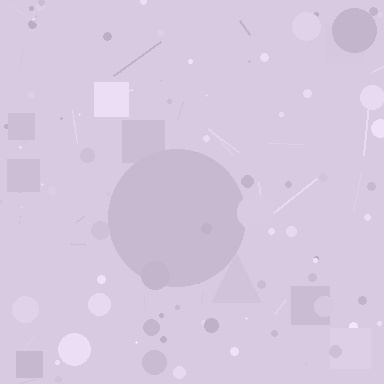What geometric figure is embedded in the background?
A circle is embedded in the background.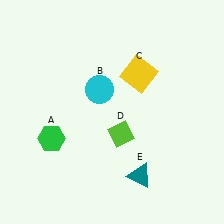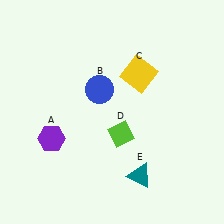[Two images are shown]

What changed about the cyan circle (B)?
In Image 1, B is cyan. In Image 2, it changed to blue.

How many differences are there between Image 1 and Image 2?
There are 2 differences between the two images.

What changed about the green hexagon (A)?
In Image 1, A is green. In Image 2, it changed to purple.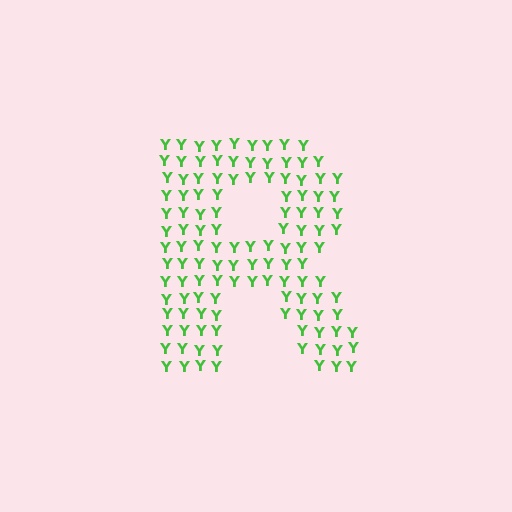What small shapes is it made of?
It is made of small letter Y's.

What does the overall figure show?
The overall figure shows the letter R.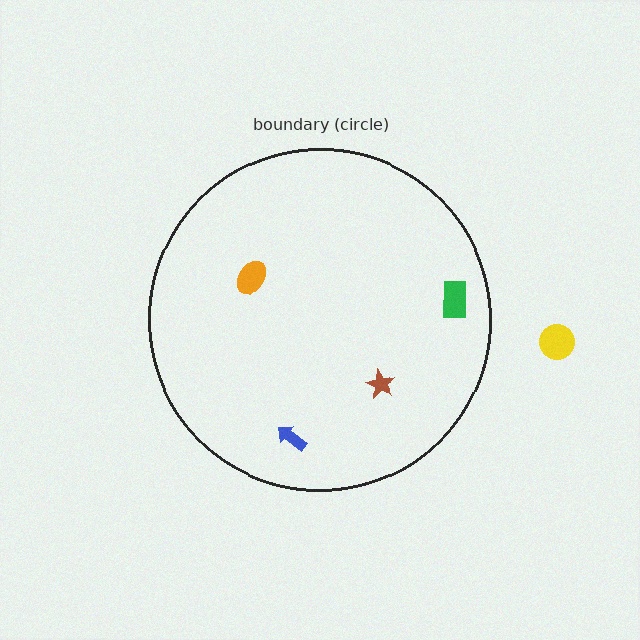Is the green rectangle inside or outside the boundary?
Inside.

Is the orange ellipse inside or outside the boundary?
Inside.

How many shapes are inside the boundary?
4 inside, 1 outside.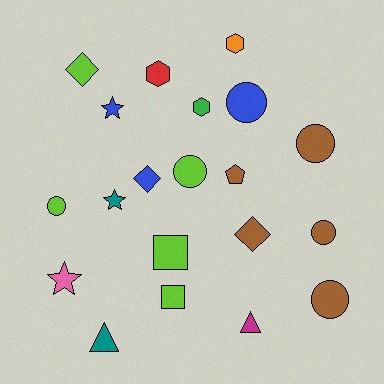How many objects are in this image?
There are 20 objects.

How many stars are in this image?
There are 3 stars.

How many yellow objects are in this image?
There are no yellow objects.